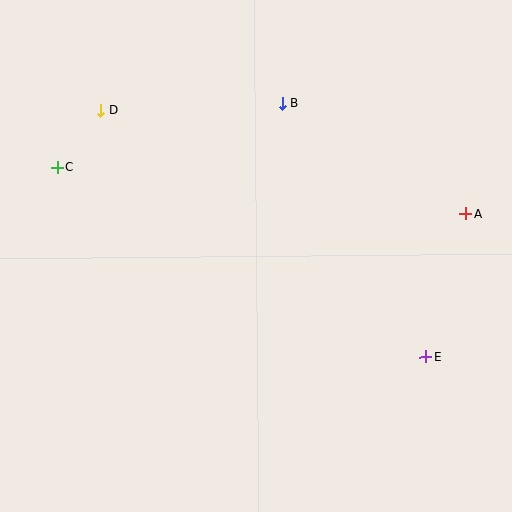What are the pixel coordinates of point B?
Point B is at (282, 103).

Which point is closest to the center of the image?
Point B at (282, 103) is closest to the center.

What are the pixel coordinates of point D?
Point D is at (101, 110).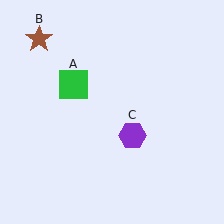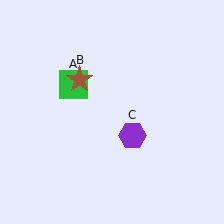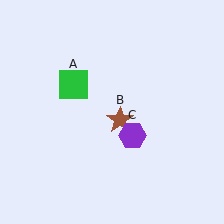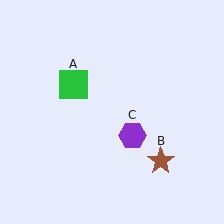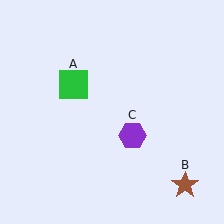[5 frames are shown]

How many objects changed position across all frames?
1 object changed position: brown star (object B).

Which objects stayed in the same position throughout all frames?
Green square (object A) and purple hexagon (object C) remained stationary.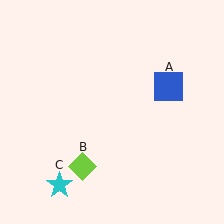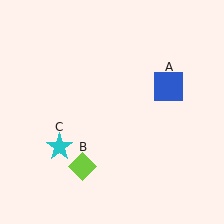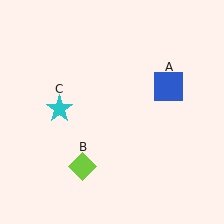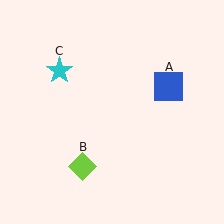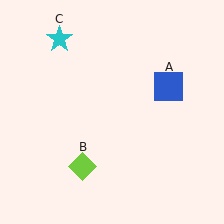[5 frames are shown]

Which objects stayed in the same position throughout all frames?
Blue square (object A) and lime diamond (object B) remained stationary.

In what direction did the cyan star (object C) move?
The cyan star (object C) moved up.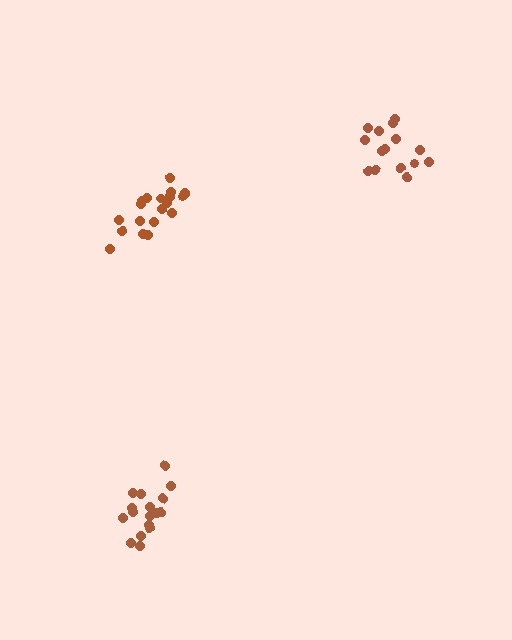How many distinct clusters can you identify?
There are 3 distinct clusters.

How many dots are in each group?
Group 1: 17 dots, Group 2: 15 dots, Group 3: 20 dots (52 total).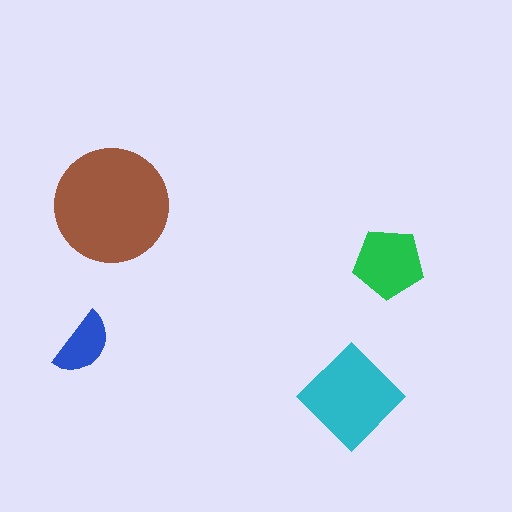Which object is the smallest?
The blue semicircle.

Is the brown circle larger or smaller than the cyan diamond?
Larger.